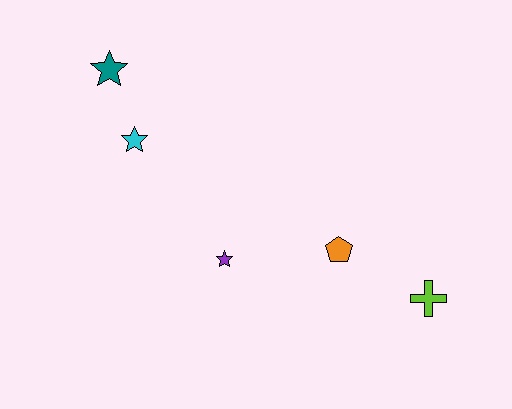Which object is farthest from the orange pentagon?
The teal star is farthest from the orange pentagon.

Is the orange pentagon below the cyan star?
Yes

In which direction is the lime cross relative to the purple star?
The lime cross is to the right of the purple star.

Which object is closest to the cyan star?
The teal star is closest to the cyan star.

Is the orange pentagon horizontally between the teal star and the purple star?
No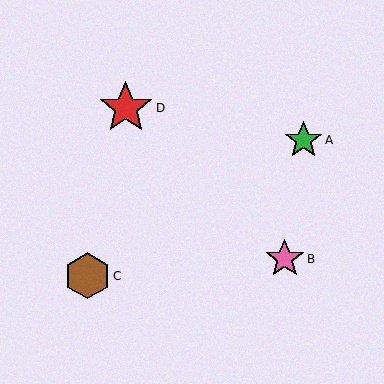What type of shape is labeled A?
Shape A is a green star.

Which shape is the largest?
The red star (labeled D) is the largest.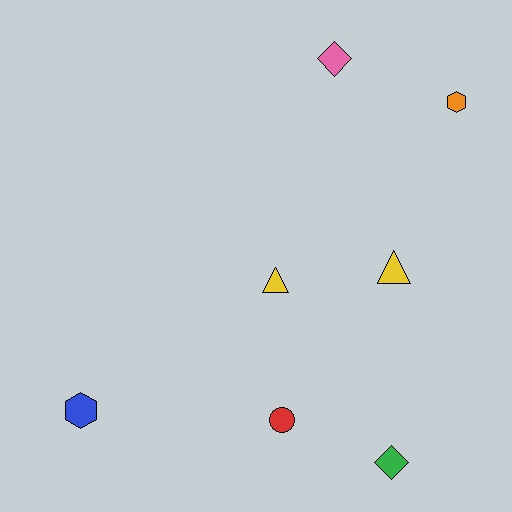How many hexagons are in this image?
There are 2 hexagons.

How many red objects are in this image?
There is 1 red object.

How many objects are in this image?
There are 7 objects.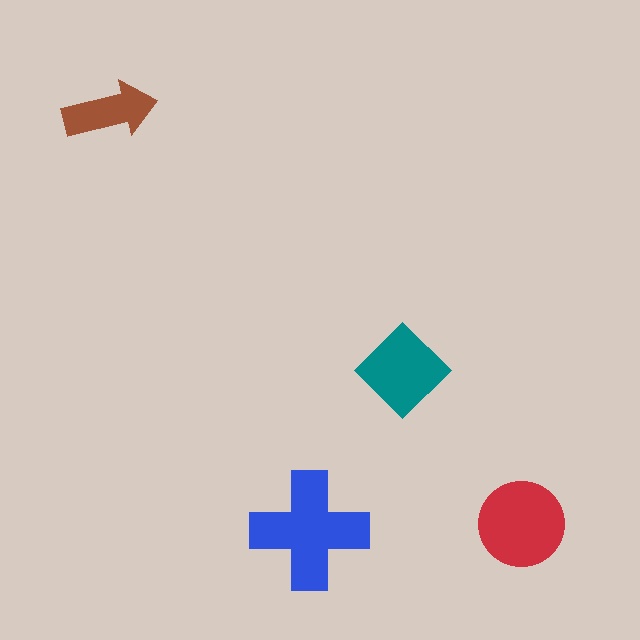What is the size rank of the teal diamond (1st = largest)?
3rd.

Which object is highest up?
The brown arrow is topmost.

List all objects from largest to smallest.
The blue cross, the red circle, the teal diamond, the brown arrow.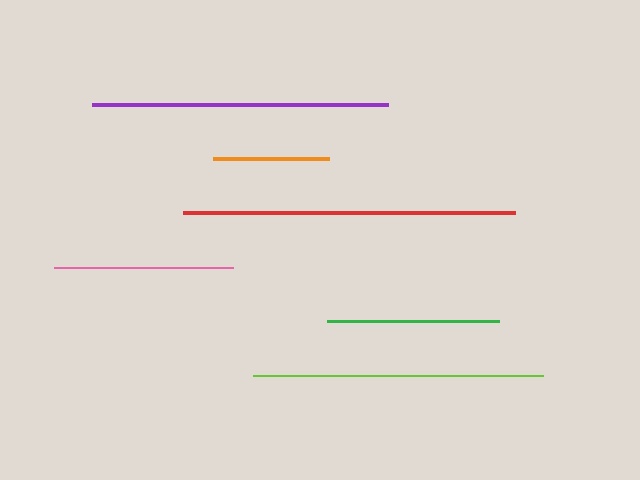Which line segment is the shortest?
The orange line is the shortest at approximately 116 pixels.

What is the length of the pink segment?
The pink segment is approximately 179 pixels long.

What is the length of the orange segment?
The orange segment is approximately 116 pixels long.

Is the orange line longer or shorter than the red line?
The red line is longer than the orange line.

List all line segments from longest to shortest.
From longest to shortest: red, purple, lime, pink, green, orange.